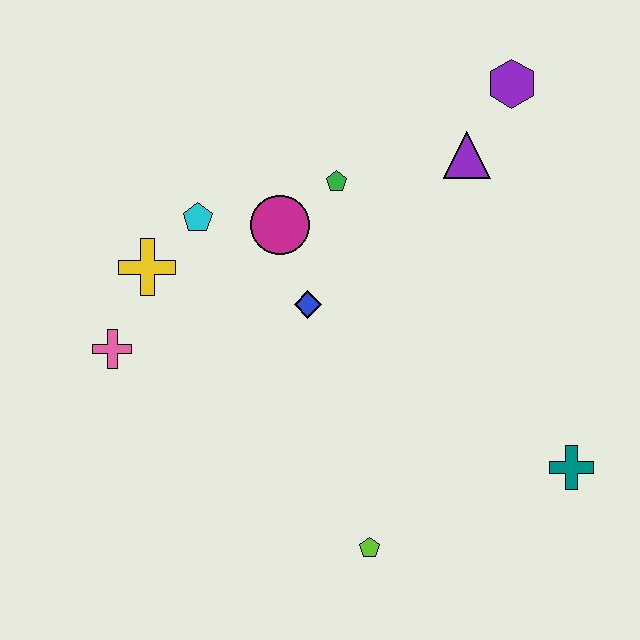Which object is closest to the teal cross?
The lime pentagon is closest to the teal cross.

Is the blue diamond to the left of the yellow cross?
No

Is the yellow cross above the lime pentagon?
Yes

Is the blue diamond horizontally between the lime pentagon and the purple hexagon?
No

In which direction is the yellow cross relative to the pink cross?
The yellow cross is above the pink cross.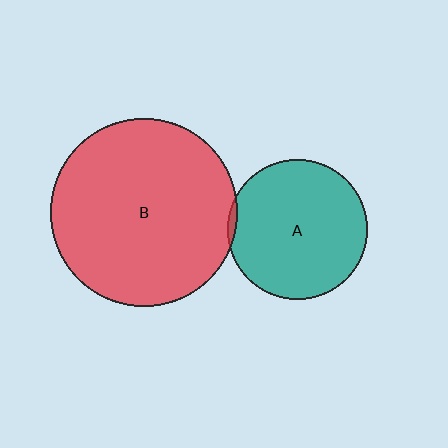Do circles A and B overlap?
Yes.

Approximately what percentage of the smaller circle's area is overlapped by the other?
Approximately 5%.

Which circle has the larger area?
Circle B (red).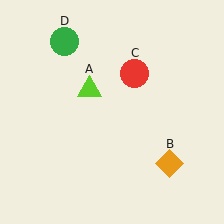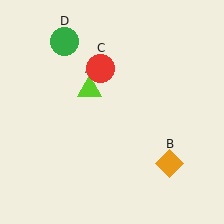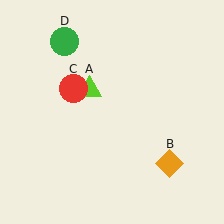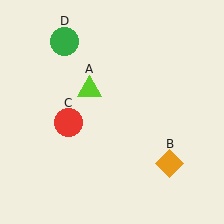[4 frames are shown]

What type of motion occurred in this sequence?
The red circle (object C) rotated counterclockwise around the center of the scene.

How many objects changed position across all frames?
1 object changed position: red circle (object C).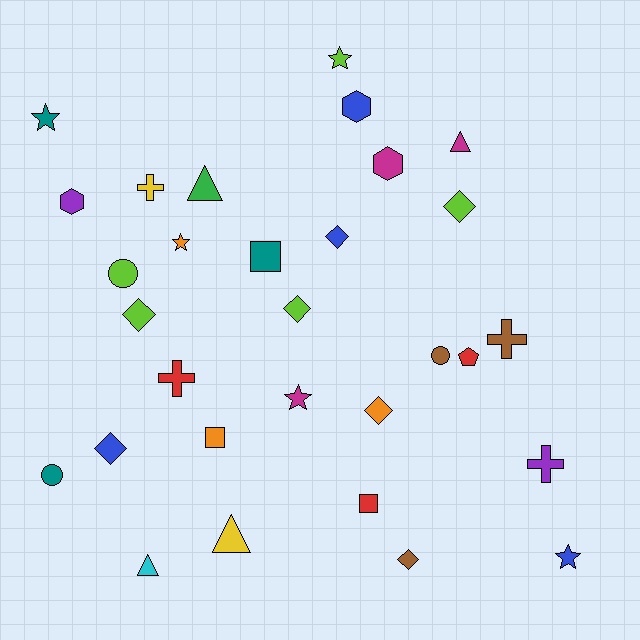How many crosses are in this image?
There are 4 crosses.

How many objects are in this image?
There are 30 objects.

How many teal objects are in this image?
There are 3 teal objects.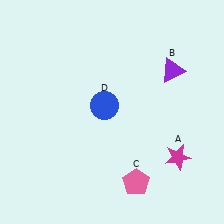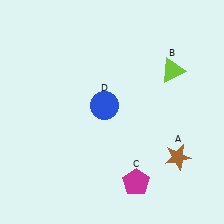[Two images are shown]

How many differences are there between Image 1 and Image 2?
There are 3 differences between the two images.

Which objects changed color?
A changed from magenta to brown. B changed from purple to lime. C changed from pink to magenta.